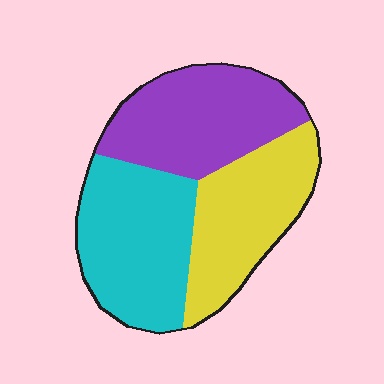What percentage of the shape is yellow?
Yellow takes up about one third (1/3) of the shape.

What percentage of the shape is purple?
Purple takes up about one third (1/3) of the shape.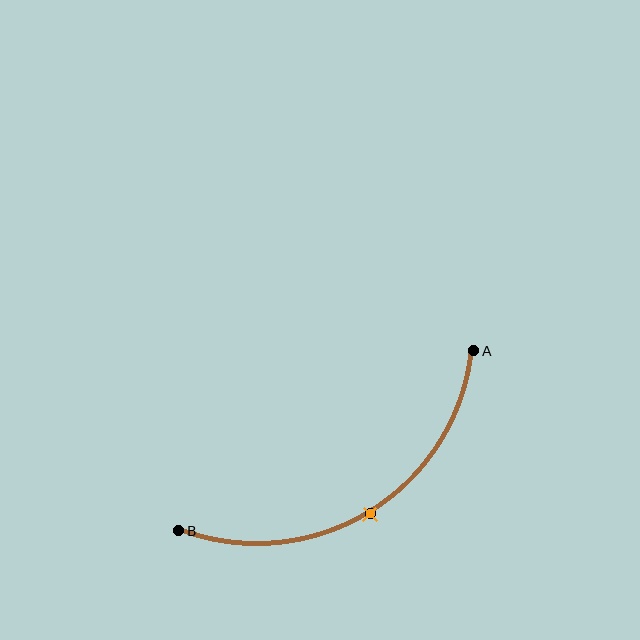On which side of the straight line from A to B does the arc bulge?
The arc bulges below the straight line connecting A and B.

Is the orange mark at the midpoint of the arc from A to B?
Yes. The orange mark lies on the arc at equal arc-length from both A and B — it is the arc midpoint.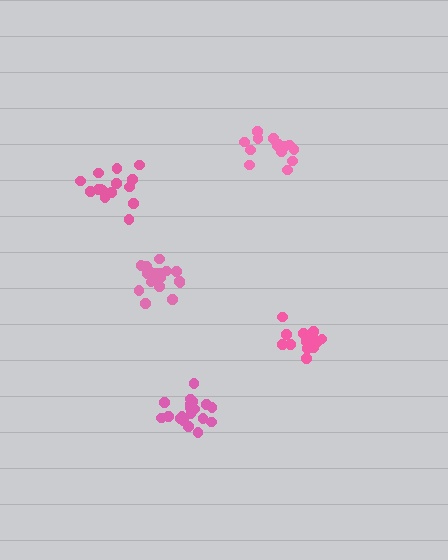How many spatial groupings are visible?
There are 5 spatial groupings.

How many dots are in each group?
Group 1: 16 dots, Group 2: 19 dots, Group 3: 14 dots, Group 4: 14 dots, Group 5: 18 dots (81 total).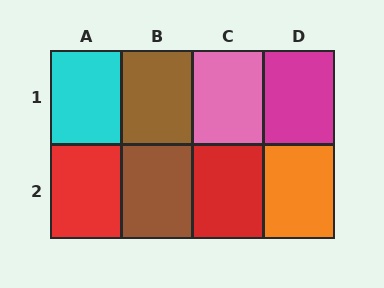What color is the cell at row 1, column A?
Cyan.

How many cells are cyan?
1 cell is cyan.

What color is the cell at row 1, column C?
Pink.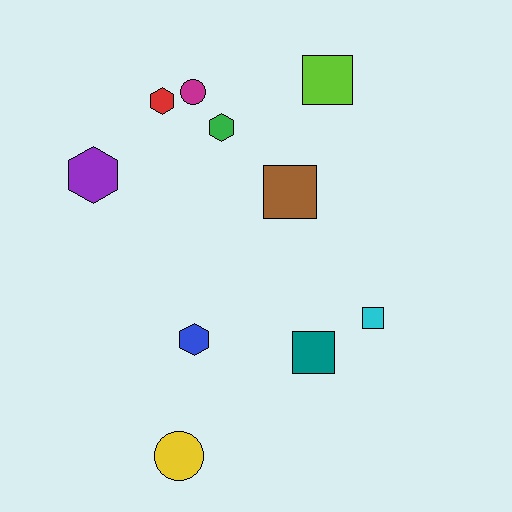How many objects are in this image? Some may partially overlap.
There are 10 objects.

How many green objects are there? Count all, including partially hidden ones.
There is 1 green object.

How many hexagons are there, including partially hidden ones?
There are 4 hexagons.